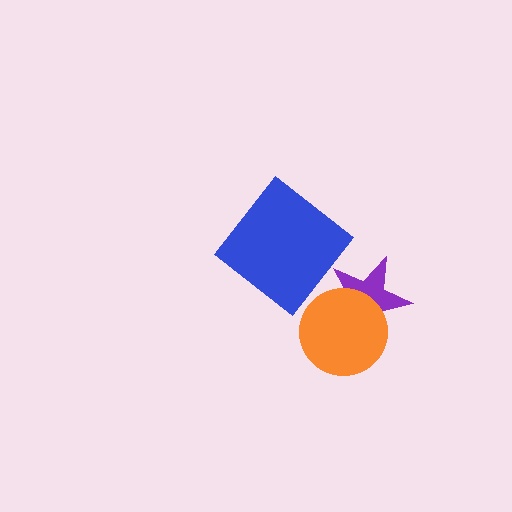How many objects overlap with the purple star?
1 object overlaps with the purple star.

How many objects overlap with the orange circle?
1 object overlaps with the orange circle.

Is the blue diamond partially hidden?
No, no other shape covers it.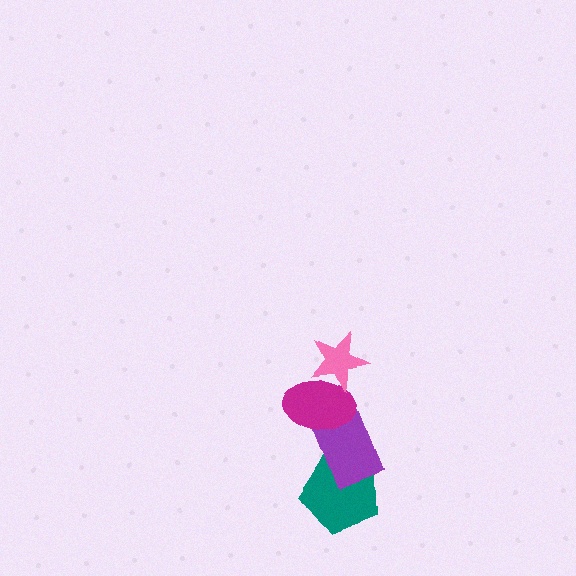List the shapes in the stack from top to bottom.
From top to bottom: the pink star, the magenta ellipse, the purple rectangle, the teal pentagon.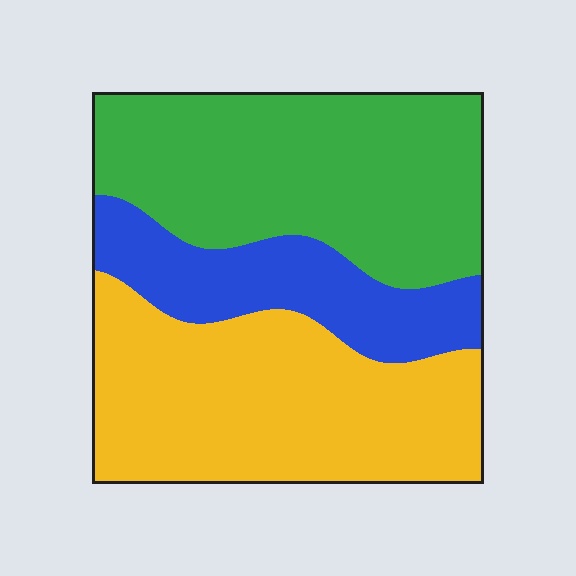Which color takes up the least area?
Blue, at roughly 20%.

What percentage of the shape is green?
Green takes up about two fifths (2/5) of the shape.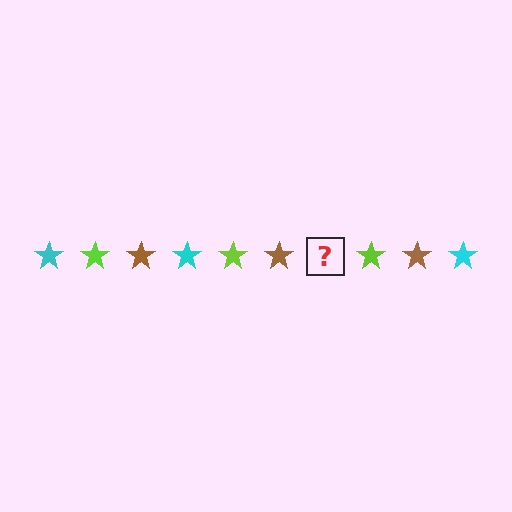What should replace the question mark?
The question mark should be replaced with a cyan star.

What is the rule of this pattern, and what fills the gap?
The rule is that the pattern cycles through cyan, lime, brown stars. The gap should be filled with a cyan star.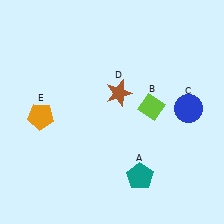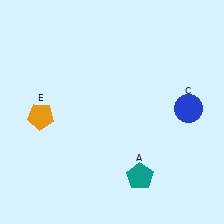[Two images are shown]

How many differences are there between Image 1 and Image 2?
There are 2 differences between the two images.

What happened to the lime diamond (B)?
The lime diamond (B) was removed in Image 2. It was in the top-right area of Image 1.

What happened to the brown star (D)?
The brown star (D) was removed in Image 2. It was in the top-right area of Image 1.